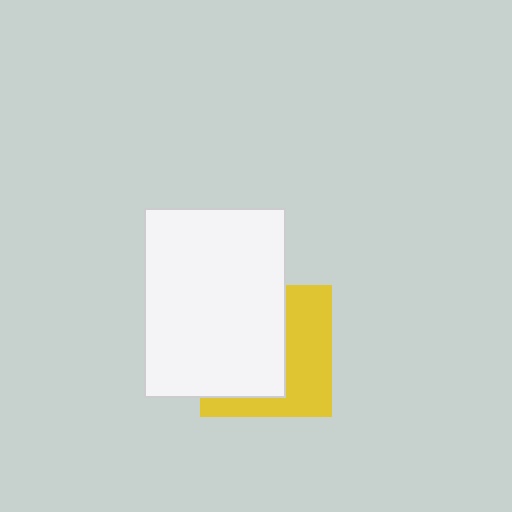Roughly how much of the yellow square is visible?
A small part of it is visible (roughly 45%).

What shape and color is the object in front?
The object in front is a white rectangle.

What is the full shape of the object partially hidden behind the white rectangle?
The partially hidden object is a yellow square.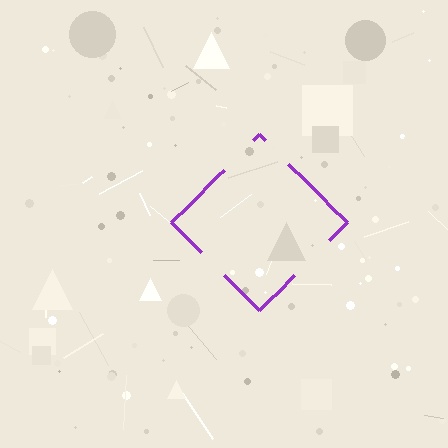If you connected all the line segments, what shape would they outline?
They would outline a diamond.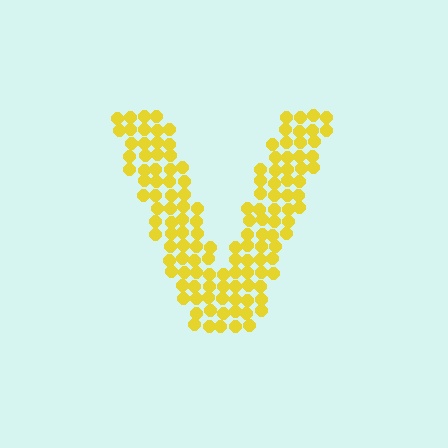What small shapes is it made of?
It is made of small circles.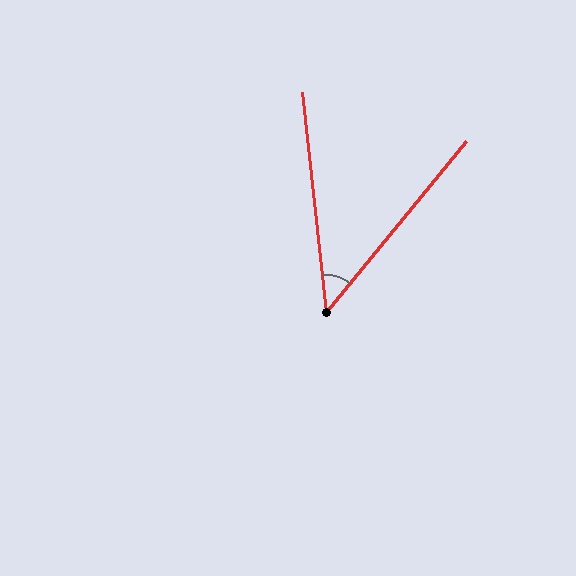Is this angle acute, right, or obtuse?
It is acute.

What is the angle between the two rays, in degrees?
Approximately 45 degrees.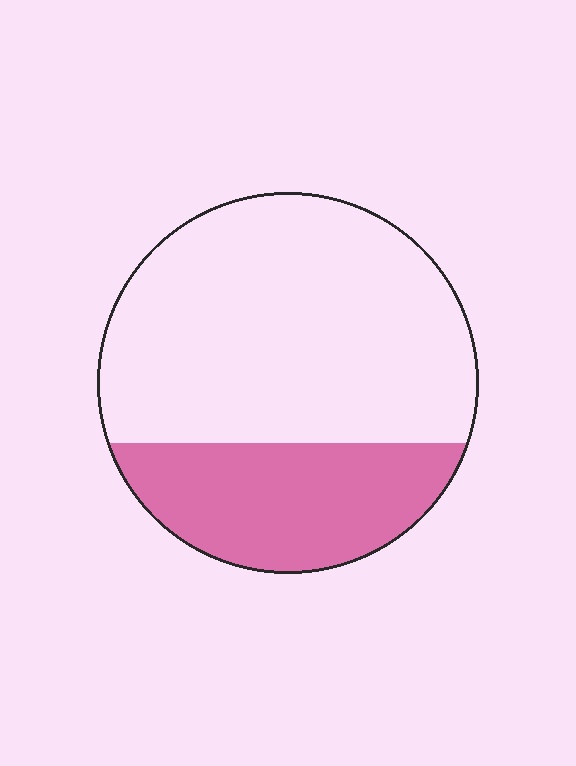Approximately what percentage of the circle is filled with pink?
Approximately 30%.